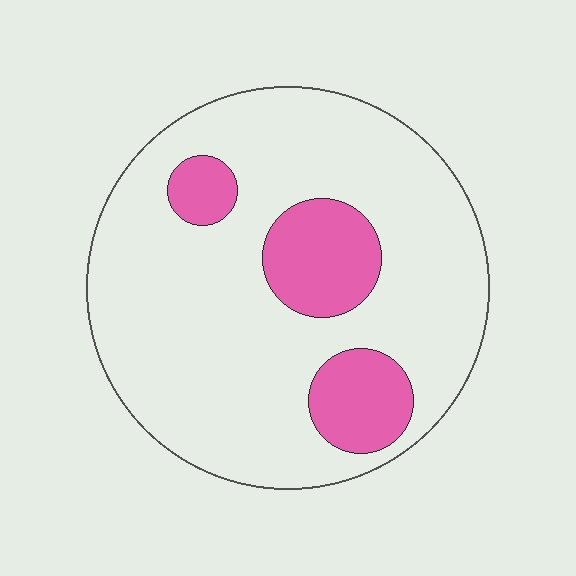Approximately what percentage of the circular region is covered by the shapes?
Approximately 20%.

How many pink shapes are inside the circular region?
3.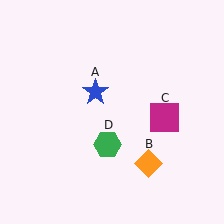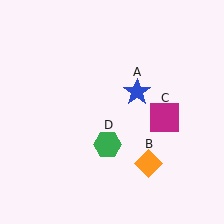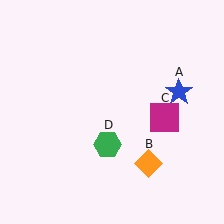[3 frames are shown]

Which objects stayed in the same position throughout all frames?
Orange diamond (object B) and magenta square (object C) and green hexagon (object D) remained stationary.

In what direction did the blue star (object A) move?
The blue star (object A) moved right.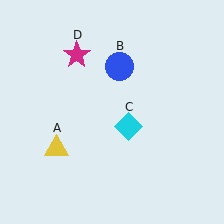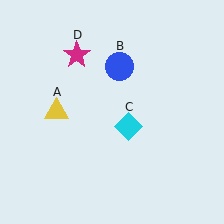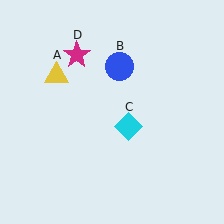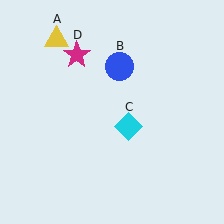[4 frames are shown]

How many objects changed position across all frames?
1 object changed position: yellow triangle (object A).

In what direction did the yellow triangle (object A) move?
The yellow triangle (object A) moved up.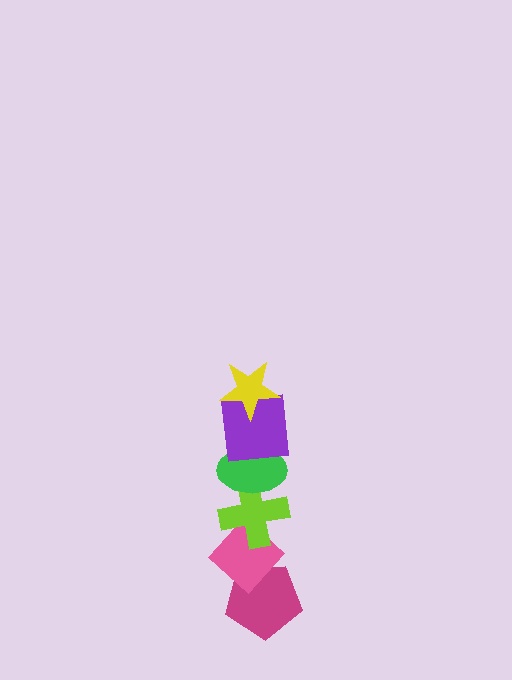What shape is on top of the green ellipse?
The purple square is on top of the green ellipse.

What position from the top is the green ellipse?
The green ellipse is 3rd from the top.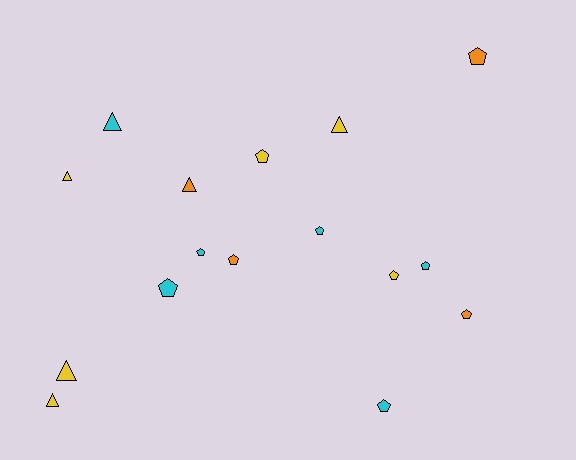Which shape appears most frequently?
Pentagon, with 10 objects.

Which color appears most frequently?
Cyan, with 6 objects.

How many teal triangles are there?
There are no teal triangles.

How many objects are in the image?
There are 16 objects.